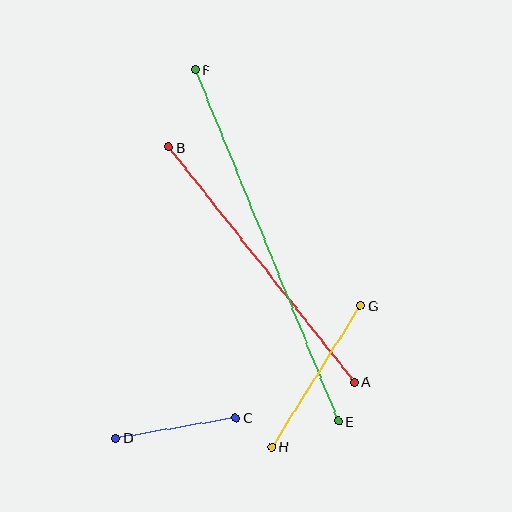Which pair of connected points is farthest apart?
Points E and F are farthest apart.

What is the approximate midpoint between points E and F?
The midpoint is at approximately (267, 245) pixels.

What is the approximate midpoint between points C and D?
The midpoint is at approximately (176, 428) pixels.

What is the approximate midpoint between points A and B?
The midpoint is at approximately (262, 265) pixels.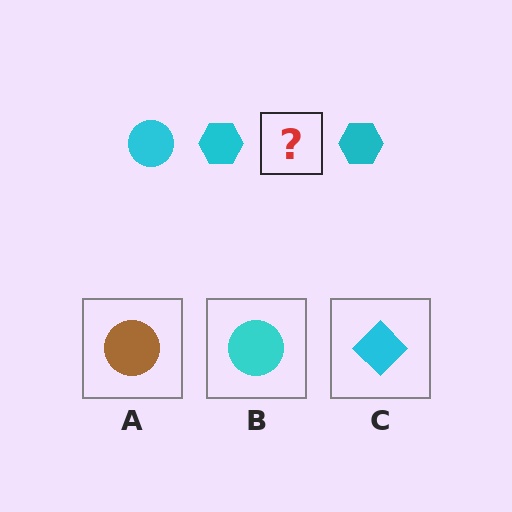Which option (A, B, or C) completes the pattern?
B.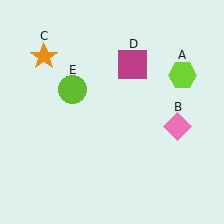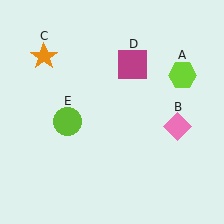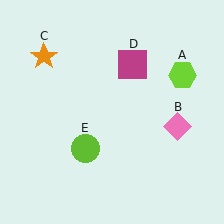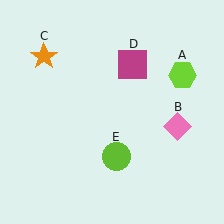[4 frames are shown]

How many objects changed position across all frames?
1 object changed position: lime circle (object E).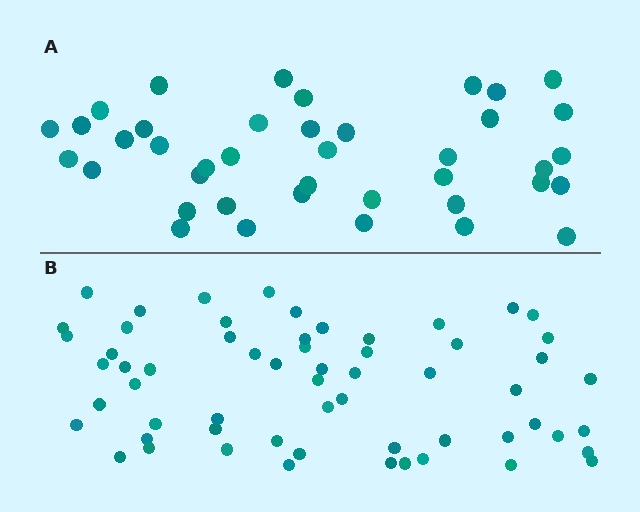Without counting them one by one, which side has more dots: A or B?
Region B (the bottom region) has more dots.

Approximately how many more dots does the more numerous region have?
Region B has approximately 20 more dots than region A.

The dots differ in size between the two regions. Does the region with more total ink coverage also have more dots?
No. Region A has more total ink coverage because its dots are larger, but region B actually contains more individual dots. Total area can be misleading — the number of items is what matters here.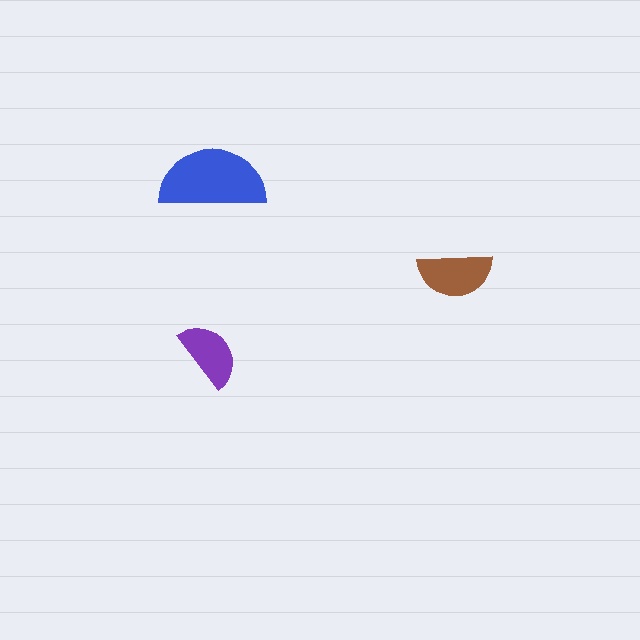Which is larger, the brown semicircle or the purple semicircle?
The brown one.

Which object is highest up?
The blue semicircle is topmost.